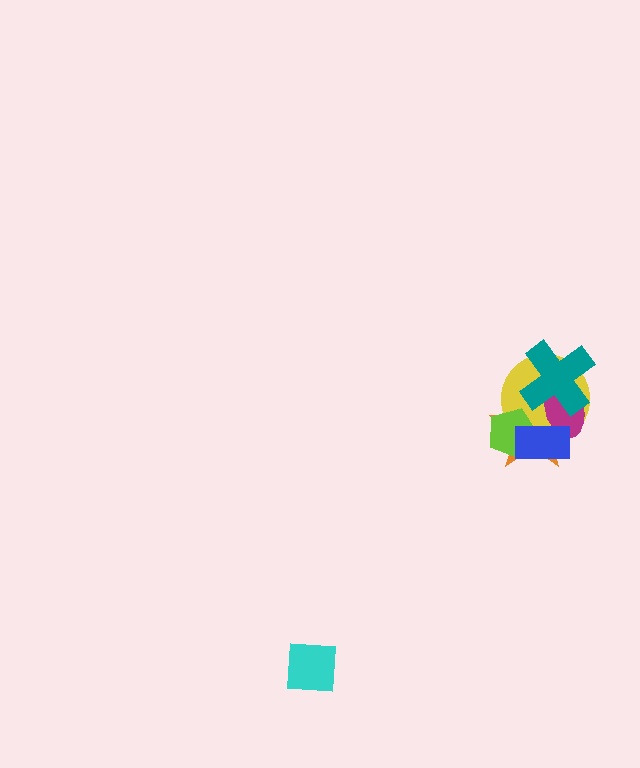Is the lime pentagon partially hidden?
Yes, it is partially covered by another shape.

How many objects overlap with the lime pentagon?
3 objects overlap with the lime pentagon.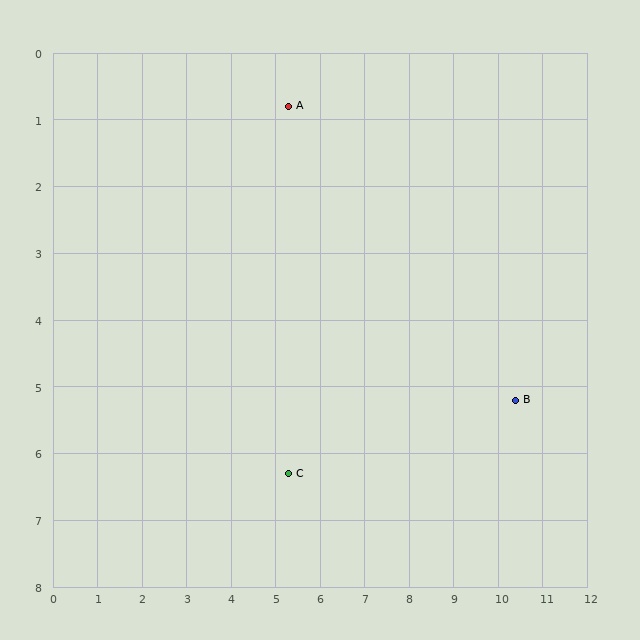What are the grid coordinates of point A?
Point A is at approximately (5.3, 0.8).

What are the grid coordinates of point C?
Point C is at approximately (5.3, 6.3).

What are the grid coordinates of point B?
Point B is at approximately (10.4, 5.2).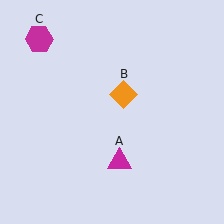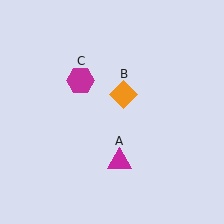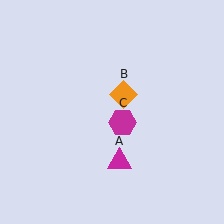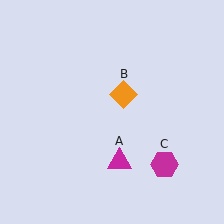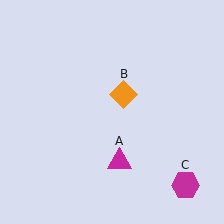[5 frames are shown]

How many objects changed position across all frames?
1 object changed position: magenta hexagon (object C).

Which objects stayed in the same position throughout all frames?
Magenta triangle (object A) and orange diamond (object B) remained stationary.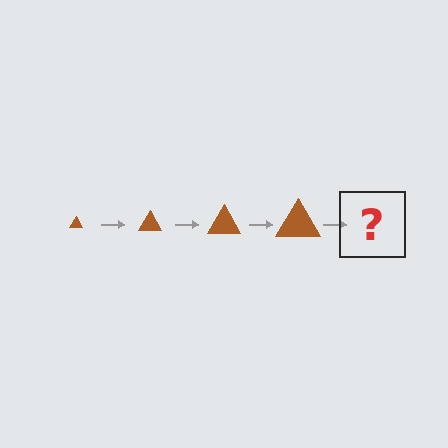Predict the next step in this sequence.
The next step is a brown triangle, larger than the previous one.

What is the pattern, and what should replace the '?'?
The pattern is that the triangle gets progressively larger each step. The '?' should be a brown triangle, larger than the previous one.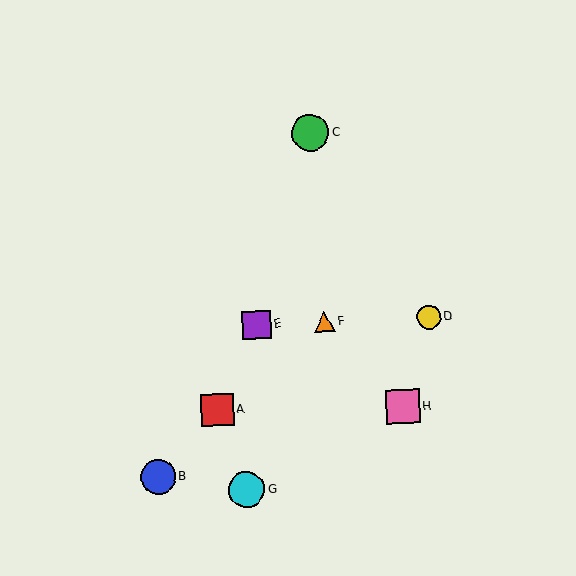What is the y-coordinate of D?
Object D is at y≈317.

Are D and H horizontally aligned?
No, D is at y≈317 and H is at y≈407.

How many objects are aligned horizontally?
3 objects (D, E, F) are aligned horizontally.